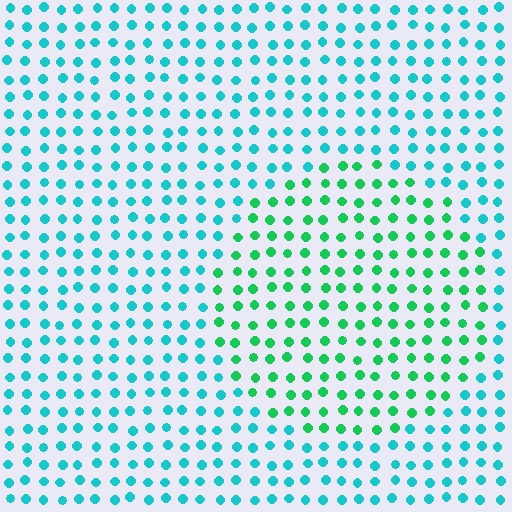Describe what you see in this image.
The image is filled with small cyan elements in a uniform arrangement. A circle-shaped region is visible where the elements are tinted to a slightly different hue, forming a subtle color boundary.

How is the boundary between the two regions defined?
The boundary is defined purely by a slight shift in hue (about 39 degrees). Spacing, size, and orientation are identical on both sides.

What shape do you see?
I see a circle.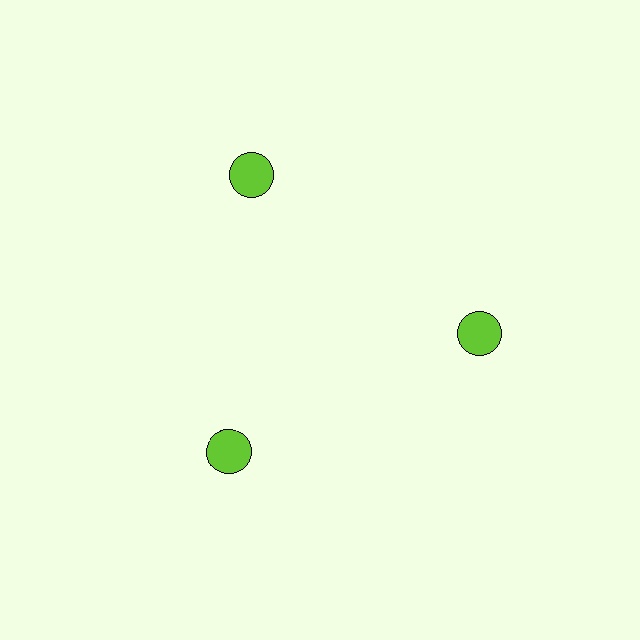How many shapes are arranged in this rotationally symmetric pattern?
There are 3 shapes, arranged in 3 groups of 1.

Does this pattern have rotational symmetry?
Yes, this pattern has 3-fold rotational symmetry. It looks the same after rotating 120 degrees around the center.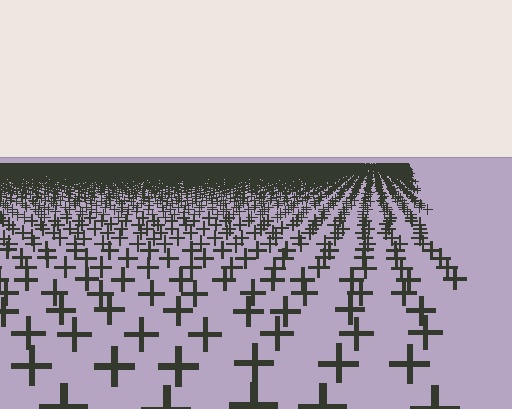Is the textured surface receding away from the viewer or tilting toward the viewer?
The surface is receding away from the viewer. Texture elements get smaller and denser toward the top.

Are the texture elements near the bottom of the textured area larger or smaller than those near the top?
Larger. Near the bottom, elements are closer to the viewer and appear at a bigger on-screen size.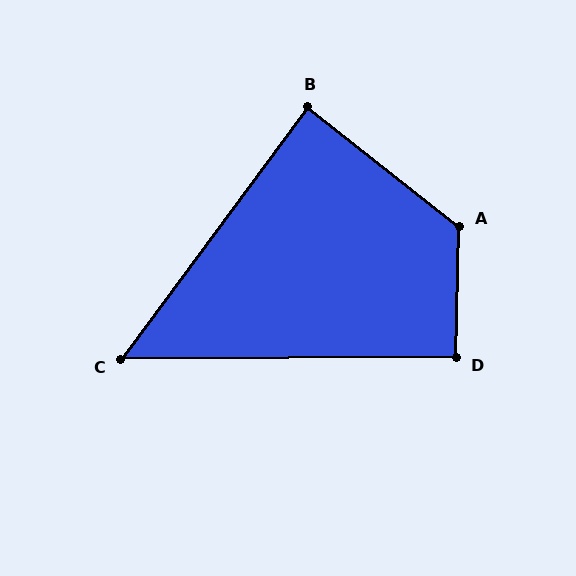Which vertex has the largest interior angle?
A, at approximately 127 degrees.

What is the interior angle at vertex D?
Approximately 92 degrees (approximately right).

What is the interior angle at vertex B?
Approximately 88 degrees (approximately right).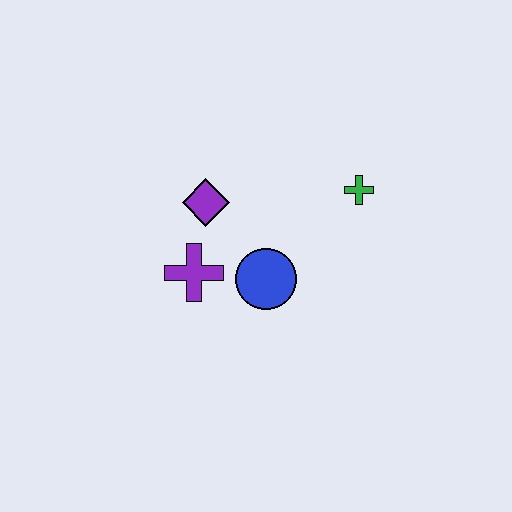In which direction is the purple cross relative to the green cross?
The purple cross is to the left of the green cross.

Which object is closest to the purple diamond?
The purple cross is closest to the purple diamond.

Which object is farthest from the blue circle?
The green cross is farthest from the blue circle.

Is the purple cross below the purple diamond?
Yes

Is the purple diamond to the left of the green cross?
Yes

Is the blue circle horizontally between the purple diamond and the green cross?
Yes